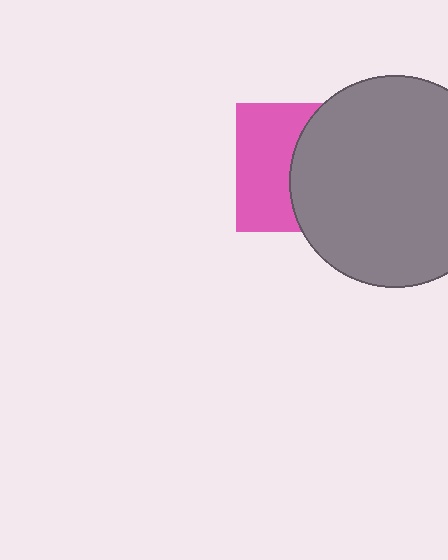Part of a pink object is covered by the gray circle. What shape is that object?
It is a square.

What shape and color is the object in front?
The object in front is a gray circle.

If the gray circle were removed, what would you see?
You would see the complete pink square.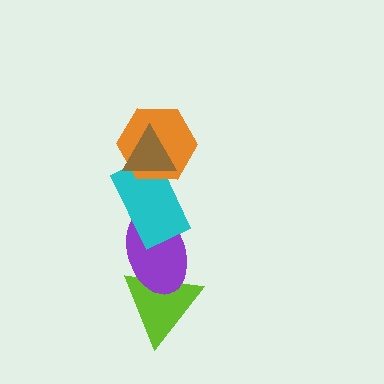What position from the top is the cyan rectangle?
The cyan rectangle is 3rd from the top.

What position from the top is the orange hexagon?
The orange hexagon is 2nd from the top.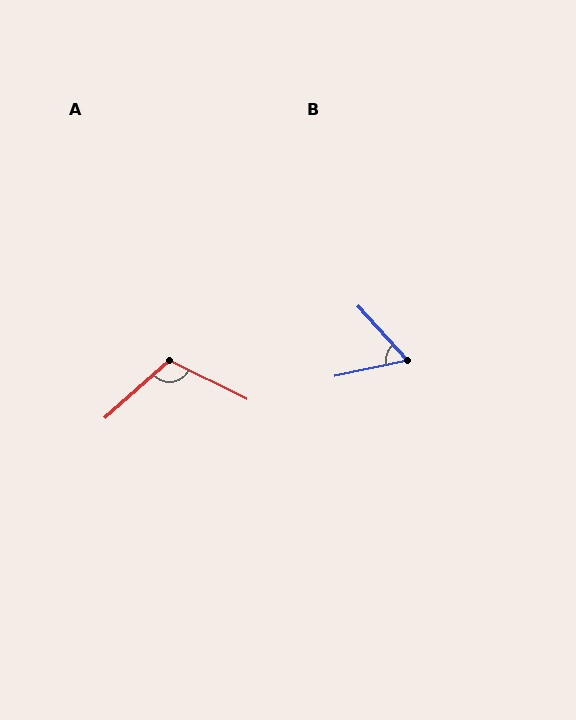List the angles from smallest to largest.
B (60°), A (112°).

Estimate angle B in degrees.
Approximately 60 degrees.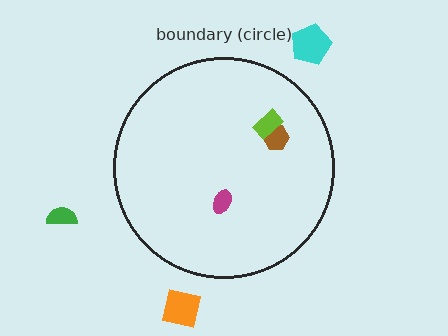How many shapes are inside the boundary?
3 inside, 3 outside.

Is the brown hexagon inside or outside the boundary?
Inside.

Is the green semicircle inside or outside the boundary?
Outside.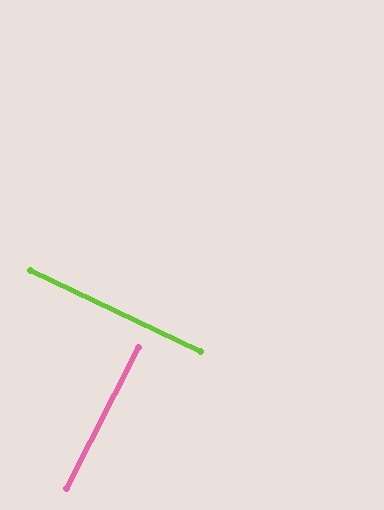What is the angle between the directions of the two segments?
Approximately 89 degrees.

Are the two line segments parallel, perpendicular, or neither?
Perpendicular — they meet at approximately 89°.